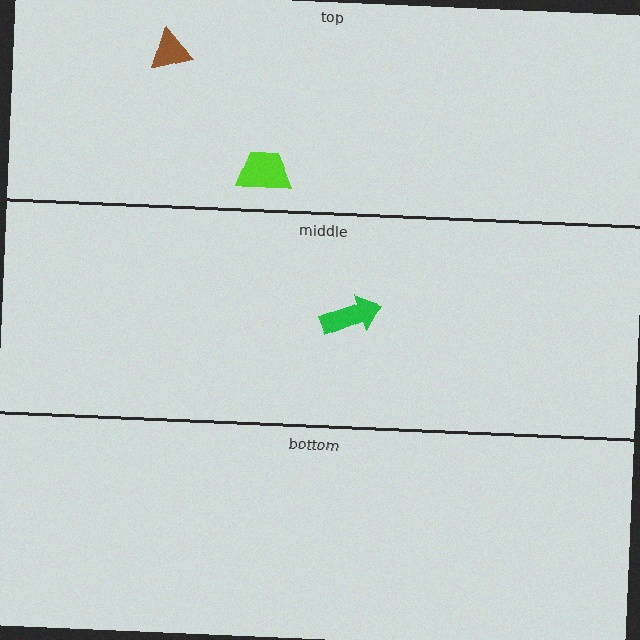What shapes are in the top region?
The lime trapezoid, the brown triangle.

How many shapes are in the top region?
2.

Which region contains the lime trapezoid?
The top region.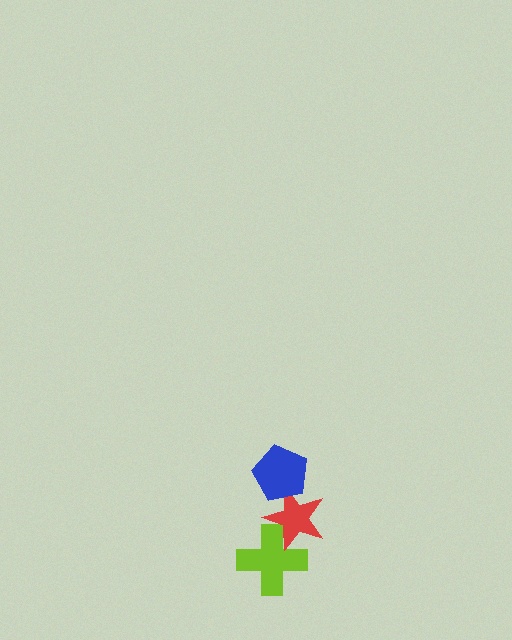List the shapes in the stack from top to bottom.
From top to bottom: the blue pentagon, the red star, the lime cross.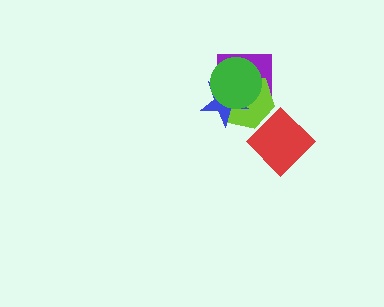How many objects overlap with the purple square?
3 objects overlap with the purple square.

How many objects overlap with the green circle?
3 objects overlap with the green circle.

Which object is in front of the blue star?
The green circle is in front of the blue star.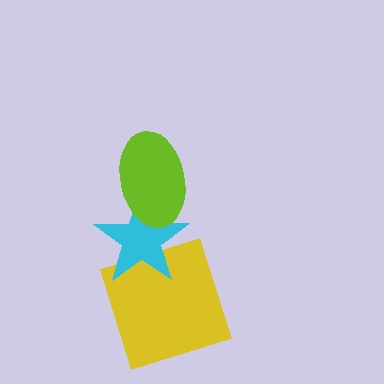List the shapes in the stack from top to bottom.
From top to bottom: the lime ellipse, the cyan star, the yellow square.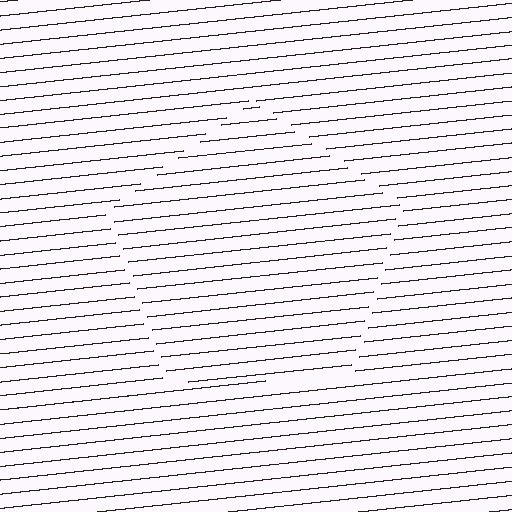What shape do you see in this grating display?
An illusory pentagon. The interior of the shape contains the same grating, shifted by half a period — the contour is defined by the phase discontinuity where line-ends from the inner and outer gratings abut.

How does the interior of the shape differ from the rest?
The interior of the shape contains the same grating, shifted by half a period — the contour is defined by the phase discontinuity where line-ends from the inner and outer gratings abut.